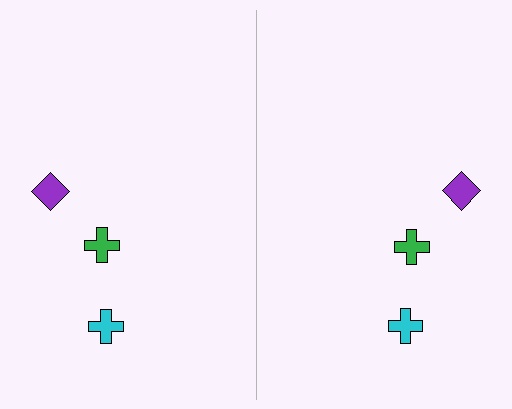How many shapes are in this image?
There are 6 shapes in this image.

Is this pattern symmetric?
Yes, this pattern has bilateral (reflection) symmetry.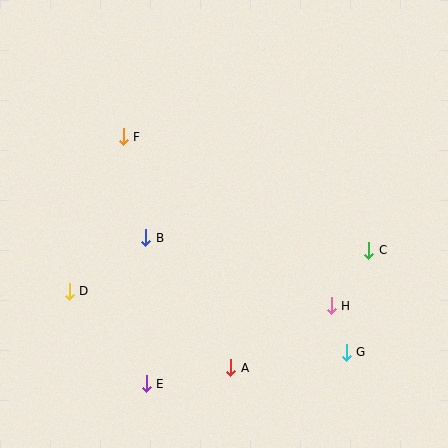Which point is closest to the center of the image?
Point B at (146, 238) is closest to the center.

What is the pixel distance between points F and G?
The distance between F and G is 310 pixels.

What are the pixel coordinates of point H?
Point H is at (331, 306).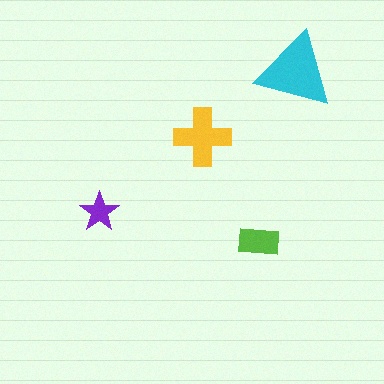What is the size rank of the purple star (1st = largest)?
4th.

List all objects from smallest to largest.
The purple star, the lime rectangle, the yellow cross, the cyan triangle.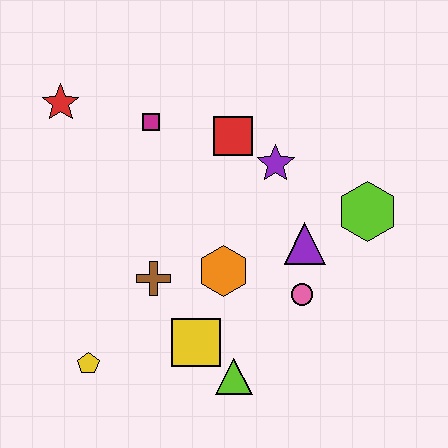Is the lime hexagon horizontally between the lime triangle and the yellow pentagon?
No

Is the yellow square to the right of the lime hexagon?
No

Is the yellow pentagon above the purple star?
No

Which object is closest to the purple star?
The red square is closest to the purple star.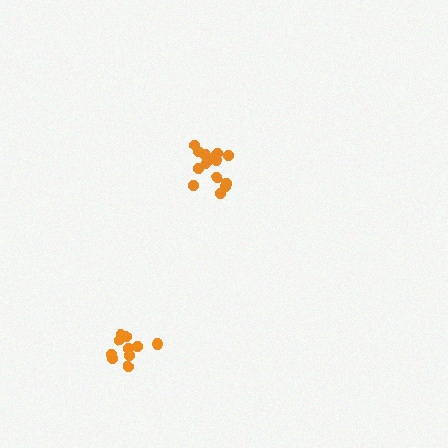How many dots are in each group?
Group 1: 10 dots, Group 2: 14 dots (24 total).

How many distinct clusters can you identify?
There are 2 distinct clusters.